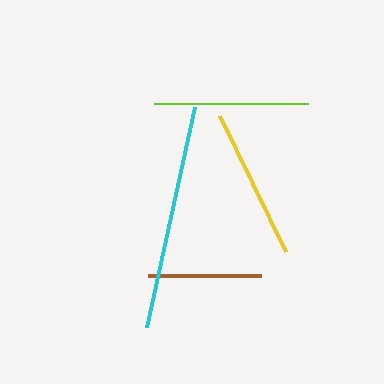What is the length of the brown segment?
The brown segment is approximately 114 pixels long.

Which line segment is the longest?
The cyan line is the longest at approximately 225 pixels.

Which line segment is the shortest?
The brown line is the shortest at approximately 114 pixels.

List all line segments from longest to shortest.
From longest to shortest: cyan, lime, yellow, brown.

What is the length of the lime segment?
The lime segment is approximately 154 pixels long.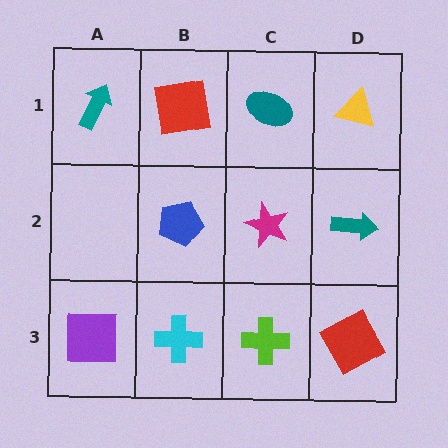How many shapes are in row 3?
4 shapes.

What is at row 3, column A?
A purple square.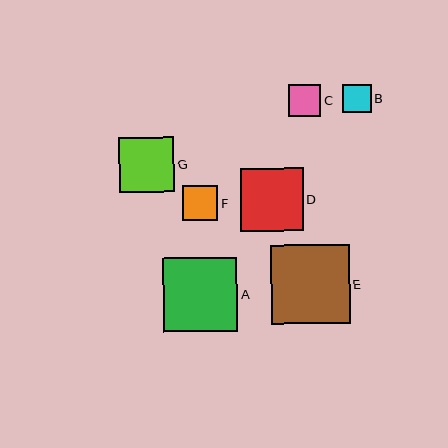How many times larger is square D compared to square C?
Square D is approximately 2.0 times the size of square C.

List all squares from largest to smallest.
From largest to smallest: E, A, D, G, F, C, B.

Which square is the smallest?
Square B is the smallest with a size of approximately 29 pixels.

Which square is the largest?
Square E is the largest with a size of approximately 79 pixels.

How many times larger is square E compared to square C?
Square E is approximately 2.5 times the size of square C.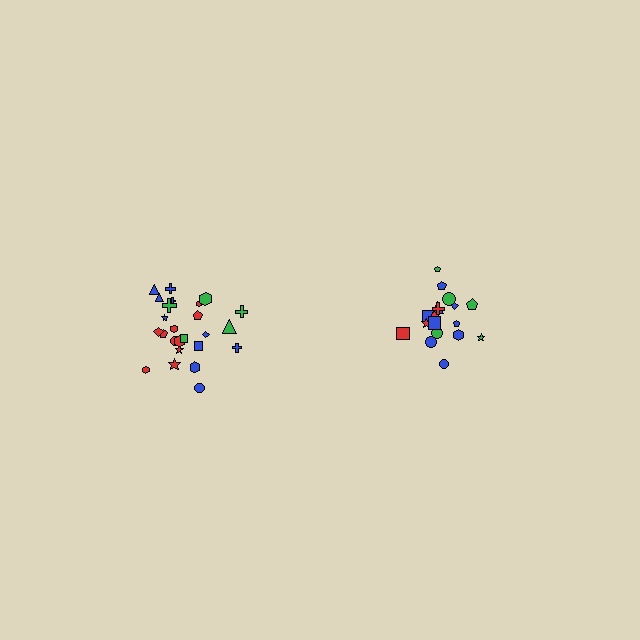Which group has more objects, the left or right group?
The left group.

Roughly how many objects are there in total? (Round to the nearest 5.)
Roughly 45 objects in total.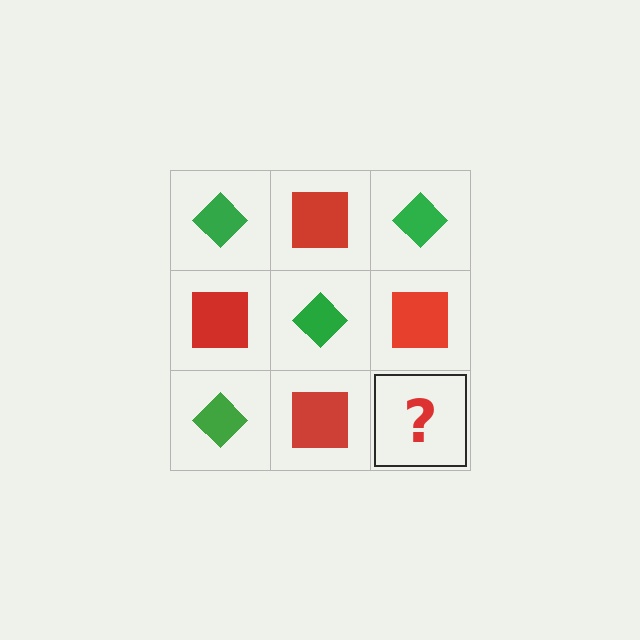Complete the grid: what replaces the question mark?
The question mark should be replaced with a green diamond.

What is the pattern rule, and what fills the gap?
The rule is that it alternates green diamond and red square in a checkerboard pattern. The gap should be filled with a green diamond.